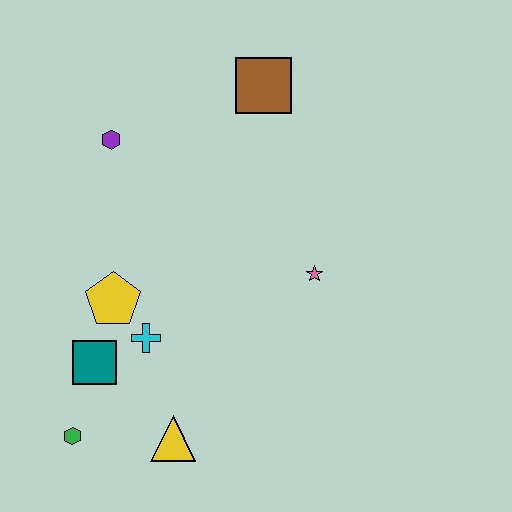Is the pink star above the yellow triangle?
Yes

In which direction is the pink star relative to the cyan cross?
The pink star is to the right of the cyan cross.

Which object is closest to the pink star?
The cyan cross is closest to the pink star.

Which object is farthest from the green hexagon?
The brown square is farthest from the green hexagon.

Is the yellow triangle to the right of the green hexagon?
Yes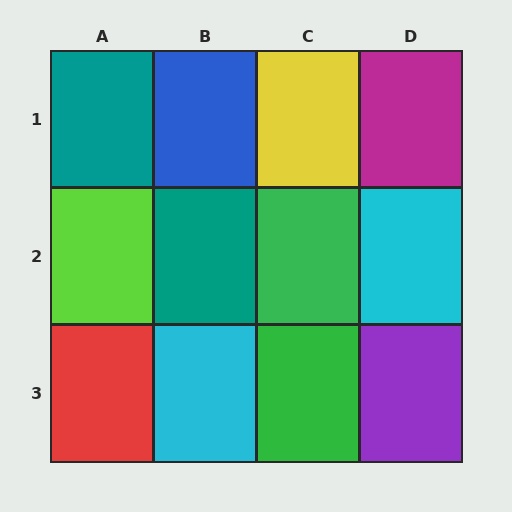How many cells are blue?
1 cell is blue.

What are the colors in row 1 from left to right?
Teal, blue, yellow, magenta.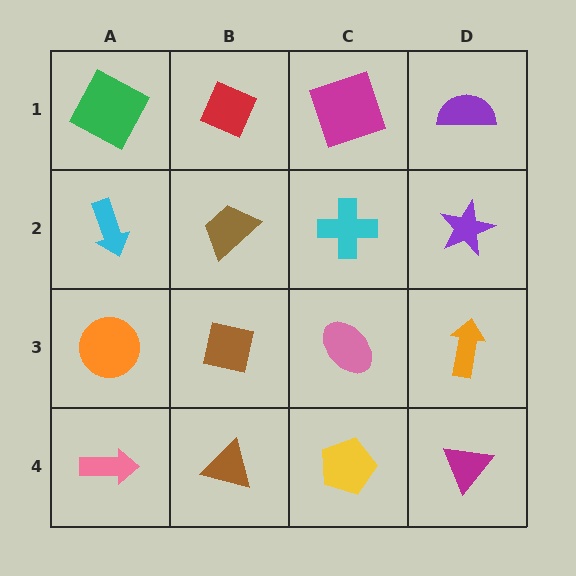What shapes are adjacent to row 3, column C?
A cyan cross (row 2, column C), a yellow pentagon (row 4, column C), a brown square (row 3, column B), an orange arrow (row 3, column D).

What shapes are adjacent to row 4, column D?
An orange arrow (row 3, column D), a yellow pentagon (row 4, column C).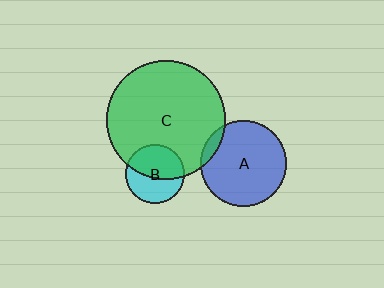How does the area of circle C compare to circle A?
Approximately 1.9 times.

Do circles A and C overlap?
Yes.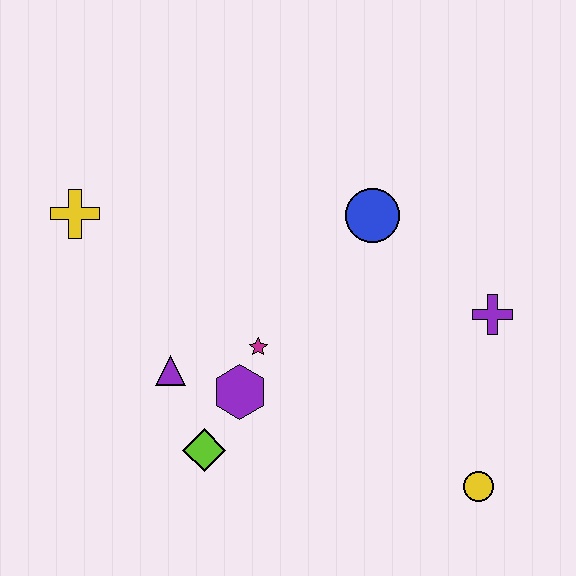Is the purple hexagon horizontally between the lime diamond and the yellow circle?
Yes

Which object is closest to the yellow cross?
The purple triangle is closest to the yellow cross.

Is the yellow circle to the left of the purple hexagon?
No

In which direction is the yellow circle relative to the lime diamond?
The yellow circle is to the right of the lime diamond.